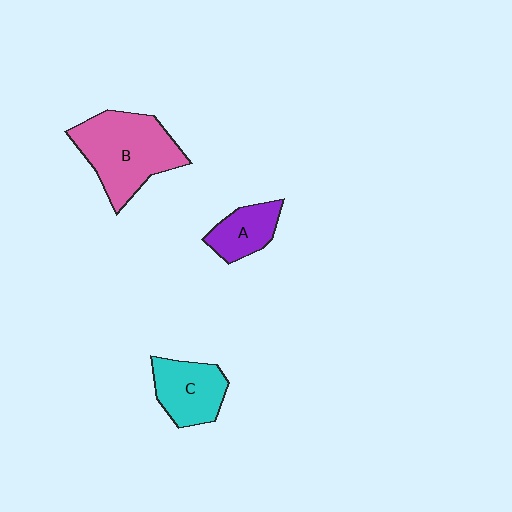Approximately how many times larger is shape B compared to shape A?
Approximately 2.2 times.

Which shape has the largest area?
Shape B (pink).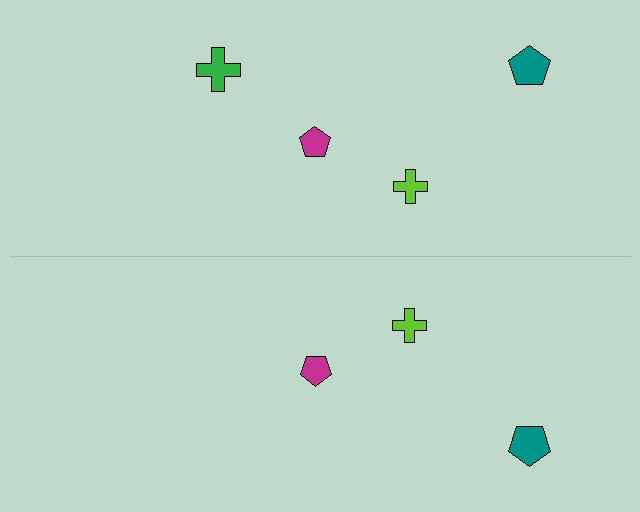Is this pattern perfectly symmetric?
No, the pattern is not perfectly symmetric. A green cross is missing from the bottom side.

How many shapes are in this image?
There are 7 shapes in this image.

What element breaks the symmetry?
A green cross is missing from the bottom side.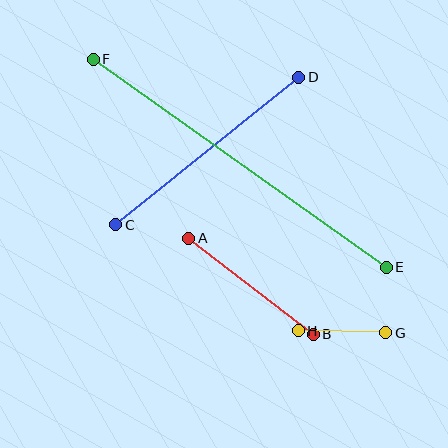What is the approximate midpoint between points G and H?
The midpoint is at approximately (342, 332) pixels.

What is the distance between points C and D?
The distance is approximately 235 pixels.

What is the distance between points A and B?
The distance is approximately 158 pixels.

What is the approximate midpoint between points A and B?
The midpoint is at approximately (251, 286) pixels.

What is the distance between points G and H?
The distance is approximately 88 pixels.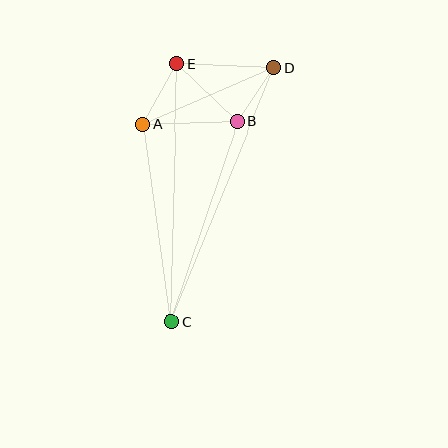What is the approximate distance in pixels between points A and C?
The distance between A and C is approximately 199 pixels.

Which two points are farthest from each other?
Points C and D are farthest from each other.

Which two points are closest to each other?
Points B and D are closest to each other.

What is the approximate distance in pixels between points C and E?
The distance between C and E is approximately 258 pixels.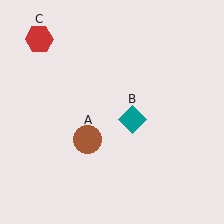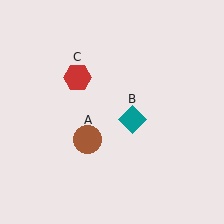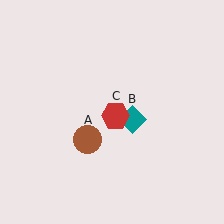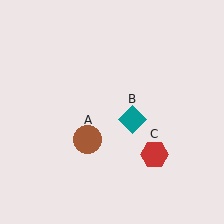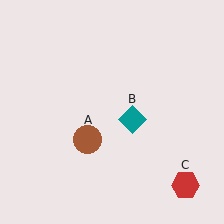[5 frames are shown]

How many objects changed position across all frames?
1 object changed position: red hexagon (object C).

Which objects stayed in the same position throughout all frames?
Brown circle (object A) and teal diamond (object B) remained stationary.